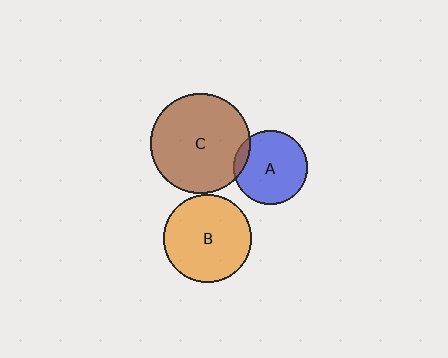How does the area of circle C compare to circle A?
Approximately 1.8 times.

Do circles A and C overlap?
Yes.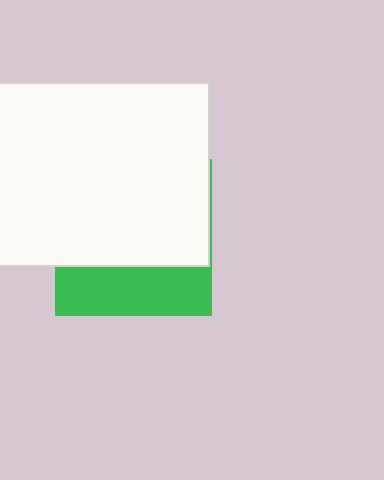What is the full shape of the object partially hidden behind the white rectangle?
The partially hidden object is a green square.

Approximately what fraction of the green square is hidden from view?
Roughly 68% of the green square is hidden behind the white rectangle.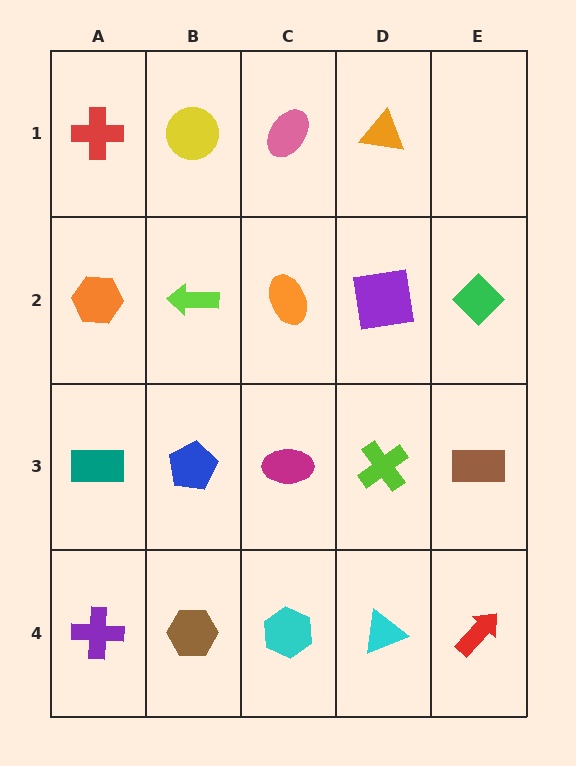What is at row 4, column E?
A red arrow.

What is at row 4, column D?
A cyan triangle.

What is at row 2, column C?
An orange ellipse.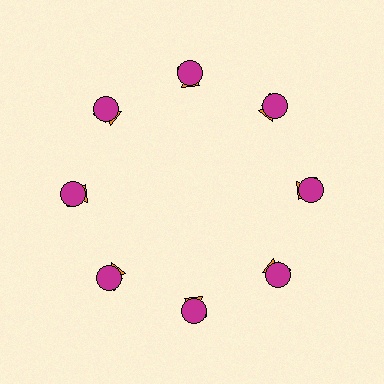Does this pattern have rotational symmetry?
Yes, this pattern has 8-fold rotational symmetry. It looks the same after rotating 45 degrees around the center.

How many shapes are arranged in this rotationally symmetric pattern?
There are 24 shapes, arranged in 8 groups of 3.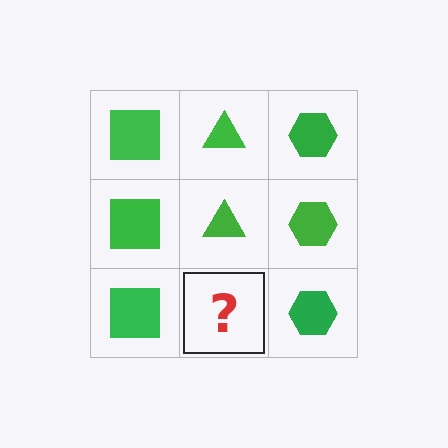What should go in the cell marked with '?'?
The missing cell should contain a green triangle.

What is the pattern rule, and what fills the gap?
The rule is that each column has a consistent shape. The gap should be filled with a green triangle.